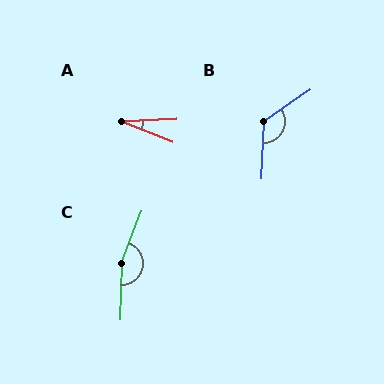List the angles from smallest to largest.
A (25°), B (126°), C (161°).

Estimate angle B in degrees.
Approximately 126 degrees.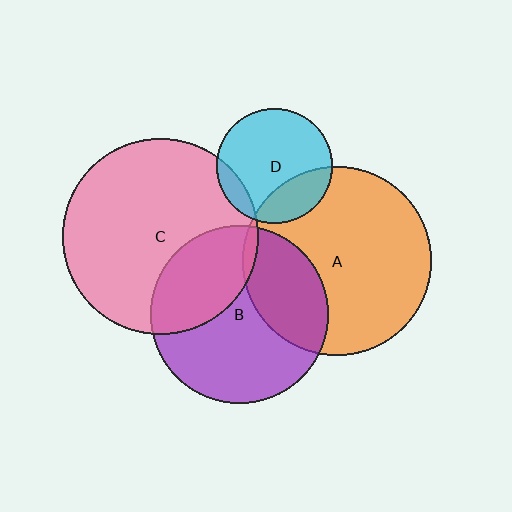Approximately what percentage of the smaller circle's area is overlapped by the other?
Approximately 30%.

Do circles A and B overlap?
Yes.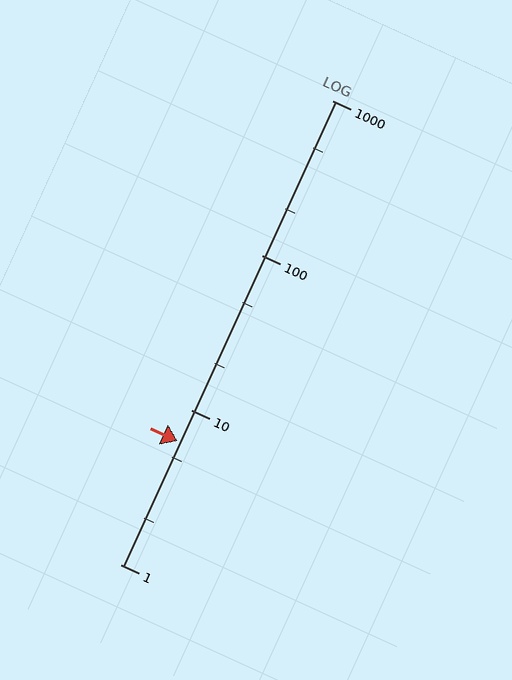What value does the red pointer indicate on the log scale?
The pointer indicates approximately 6.3.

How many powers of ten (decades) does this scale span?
The scale spans 3 decades, from 1 to 1000.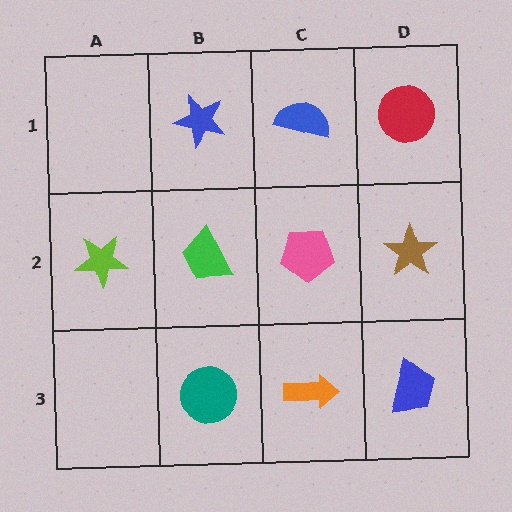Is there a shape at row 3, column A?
No, that cell is empty.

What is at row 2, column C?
A pink pentagon.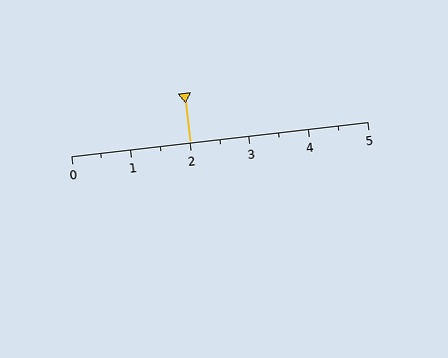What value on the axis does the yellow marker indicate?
The marker indicates approximately 2.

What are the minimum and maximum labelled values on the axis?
The axis runs from 0 to 5.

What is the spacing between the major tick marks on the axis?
The major ticks are spaced 1 apart.